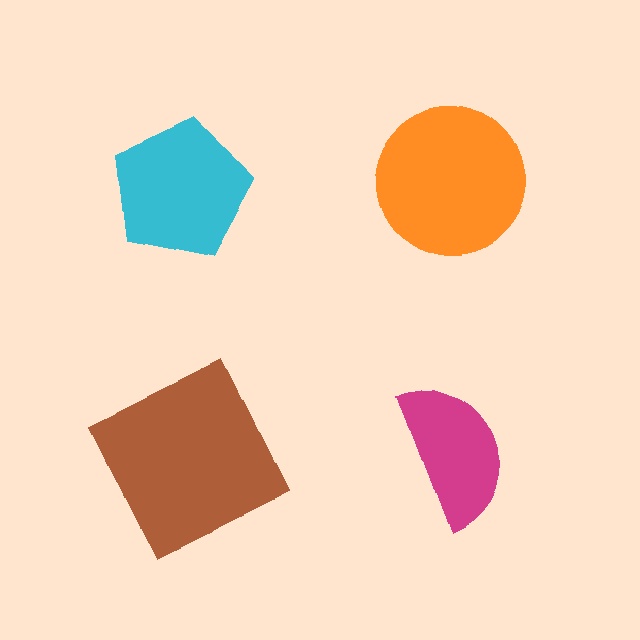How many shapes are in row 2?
2 shapes.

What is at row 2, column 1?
A brown square.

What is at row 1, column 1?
A cyan pentagon.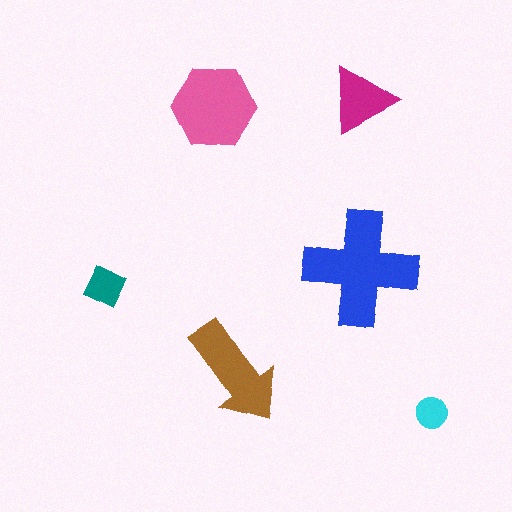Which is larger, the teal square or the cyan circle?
The teal square.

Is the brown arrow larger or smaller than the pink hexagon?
Smaller.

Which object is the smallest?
The cyan circle.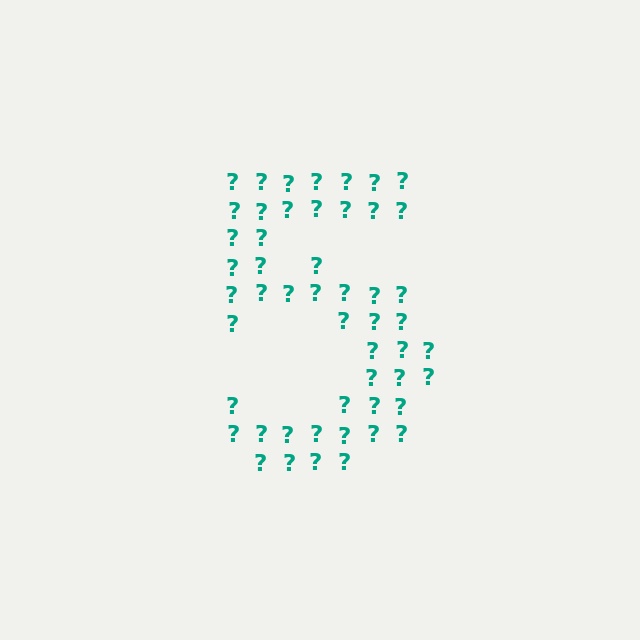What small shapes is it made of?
It is made of small question marks.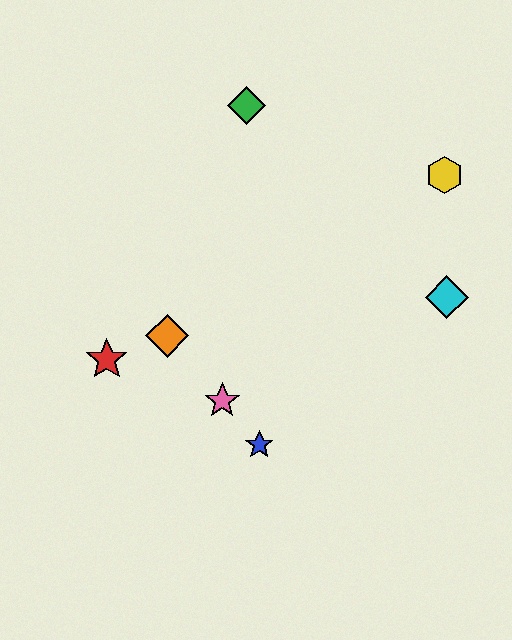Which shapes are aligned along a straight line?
The blue star, the purple diamond, the orange diamond, the pink star are aligned along a straight line.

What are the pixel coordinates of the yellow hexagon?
The yellow hexagon is at (445, 175).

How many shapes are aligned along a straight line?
4 shapes (the blue star, the purple diamond, the orange diamond, the pink star) are aligned along a straight line.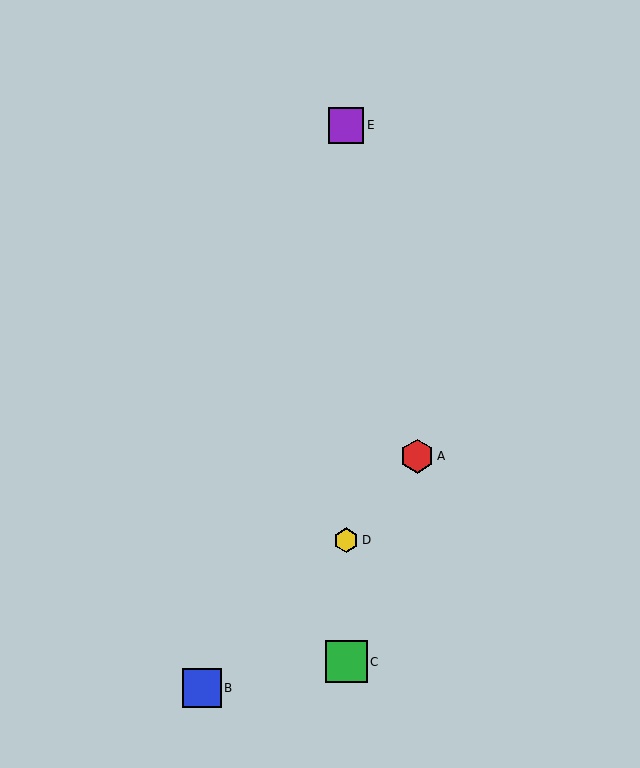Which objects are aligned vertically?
Objects C, D, E are aligned vertically.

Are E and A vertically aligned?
No, E is at x≈346 and A is at x≈417.